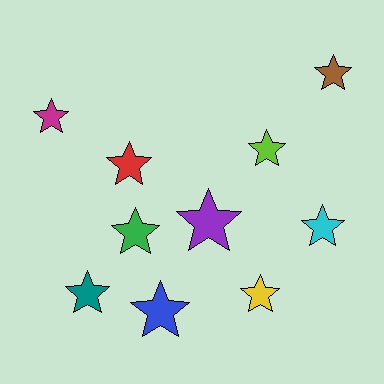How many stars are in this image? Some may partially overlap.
There are 10 stars.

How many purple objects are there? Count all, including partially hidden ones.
There is 1 purple object.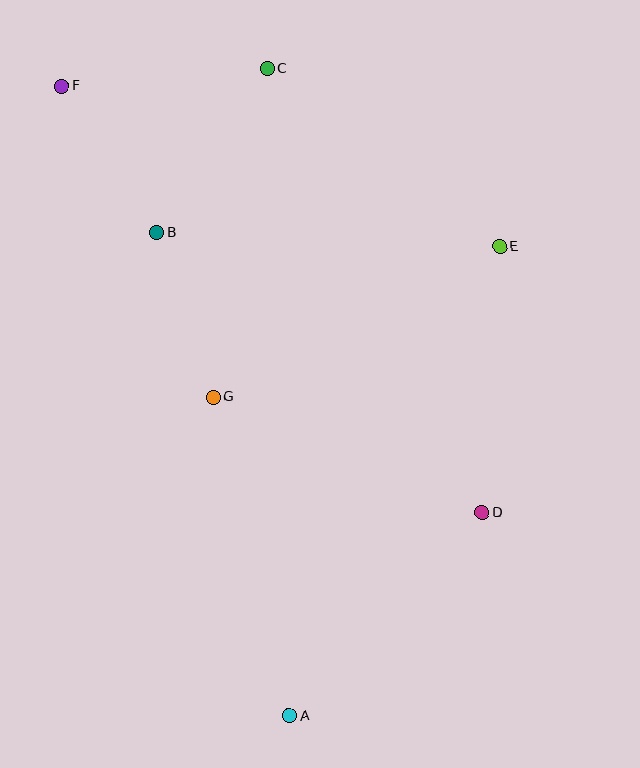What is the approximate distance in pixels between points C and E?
The distance between C and E is approximately 293 pixels.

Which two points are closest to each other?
Points B and G are closest to each other.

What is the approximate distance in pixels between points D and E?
The distance between D and E is approximately 267 pixels.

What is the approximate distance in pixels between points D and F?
The distance between D and F is approximately 599 pixels.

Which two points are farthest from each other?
Points A and F are farthest from each other.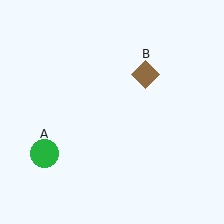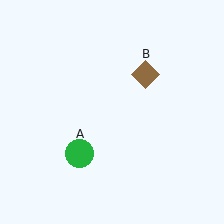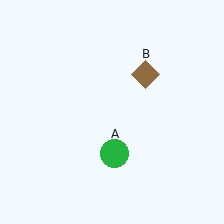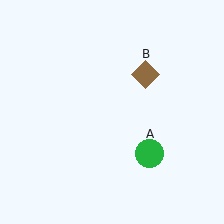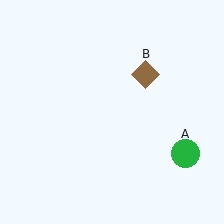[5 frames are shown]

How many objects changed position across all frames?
1 object changed position: green circle (object A).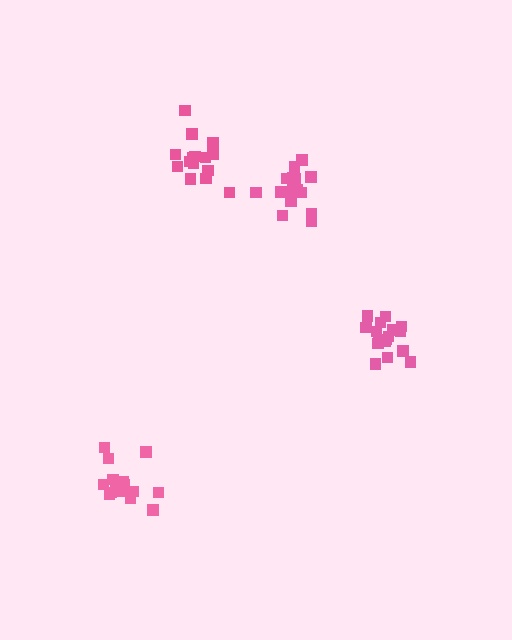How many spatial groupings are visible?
There are 4 spatial groupings.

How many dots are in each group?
Group 1: 17 dots, Group 2: 16 dots, Group 3: 15 dots, Group 4: 19 dots (67 total).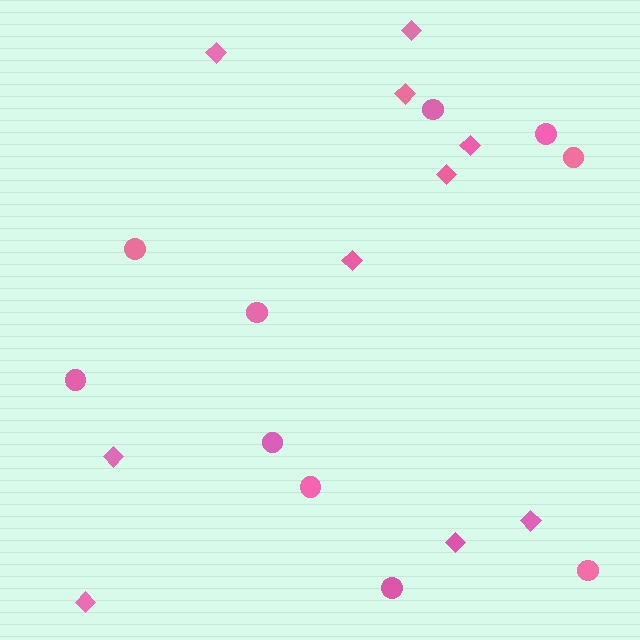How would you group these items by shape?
There are 2 groups: one group of circles (10) and one group of diamonds (10).